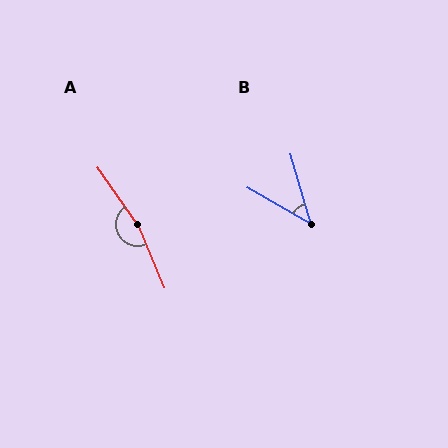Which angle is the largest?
A, at approximately 167 degrees.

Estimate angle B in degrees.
Approximately 44 degrees.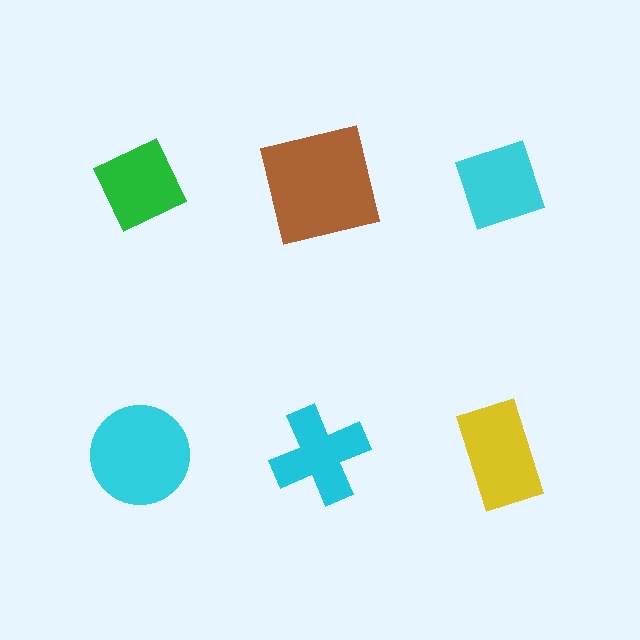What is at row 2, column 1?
A cyan circle.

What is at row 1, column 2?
A brown square.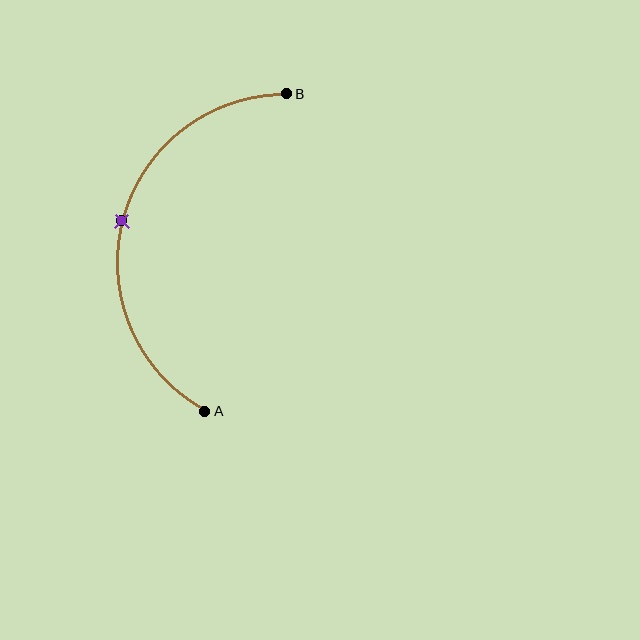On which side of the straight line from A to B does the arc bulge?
The arc bulges to the left of the straight line connecting A and B.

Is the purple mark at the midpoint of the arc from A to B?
Yes. The purple mark lies on the arc at equal arc-length from both A and B — it is the arc midpoint.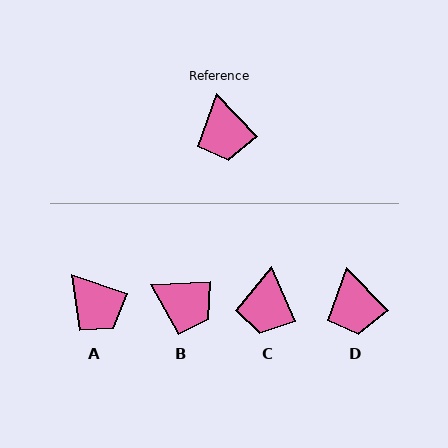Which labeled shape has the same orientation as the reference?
D.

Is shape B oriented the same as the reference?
No, it is off by about 49 degrees.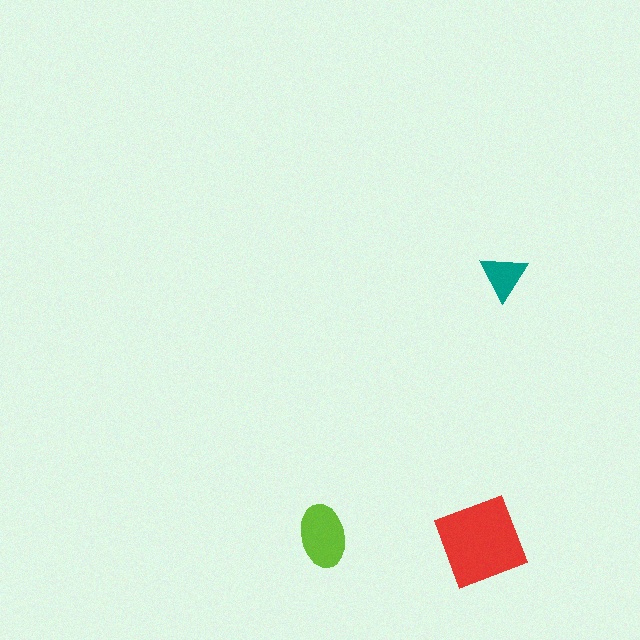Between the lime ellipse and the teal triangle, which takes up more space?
The lime ellipse.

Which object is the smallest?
The teal triangle.